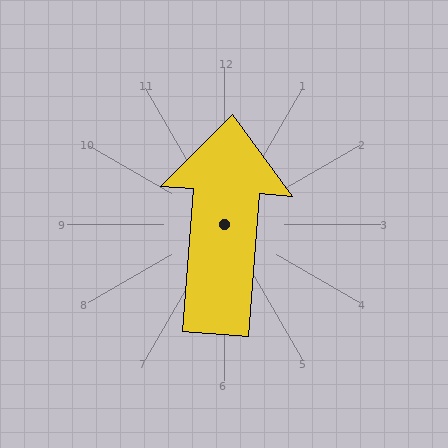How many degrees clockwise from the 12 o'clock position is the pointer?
Approximately 4 degrees.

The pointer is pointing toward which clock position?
Roughly 12 o'clock.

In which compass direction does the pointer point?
North.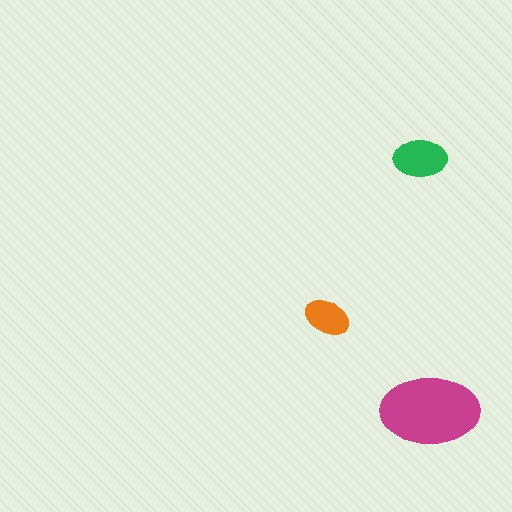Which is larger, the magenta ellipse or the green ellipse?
The magenta one.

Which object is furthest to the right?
The magenta ellipse is rightmost.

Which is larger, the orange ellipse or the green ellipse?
The green one.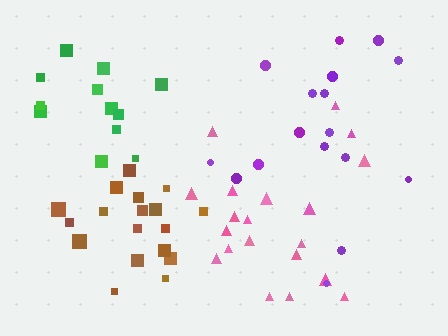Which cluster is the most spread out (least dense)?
Purple.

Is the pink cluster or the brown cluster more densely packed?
Brown.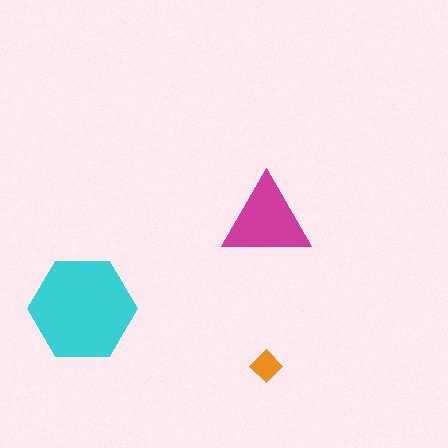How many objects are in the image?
There are 3 objects in the image.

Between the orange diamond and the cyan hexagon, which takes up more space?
The cyan hexagon.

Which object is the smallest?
The orange diamond.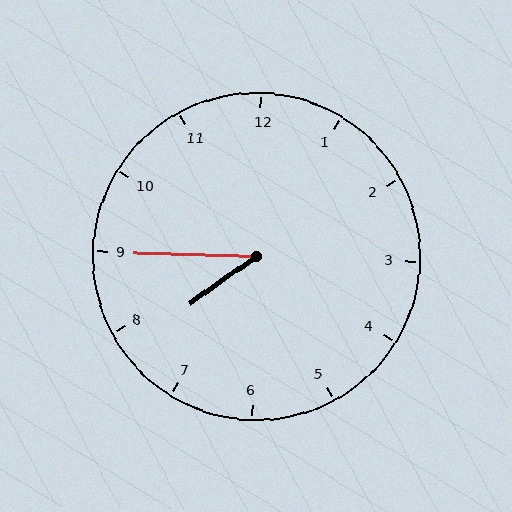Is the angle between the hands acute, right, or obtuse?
It is acute.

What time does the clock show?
7:45.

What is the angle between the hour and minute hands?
Approximately 38 degrees.